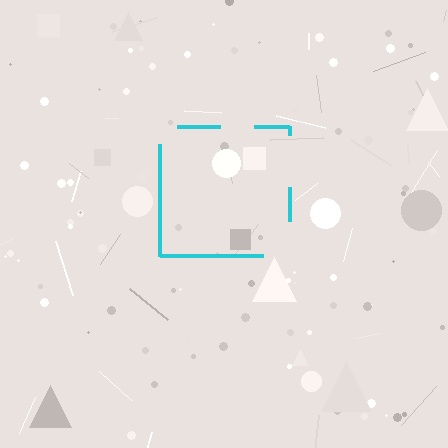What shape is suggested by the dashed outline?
The dashed outline suggests a square.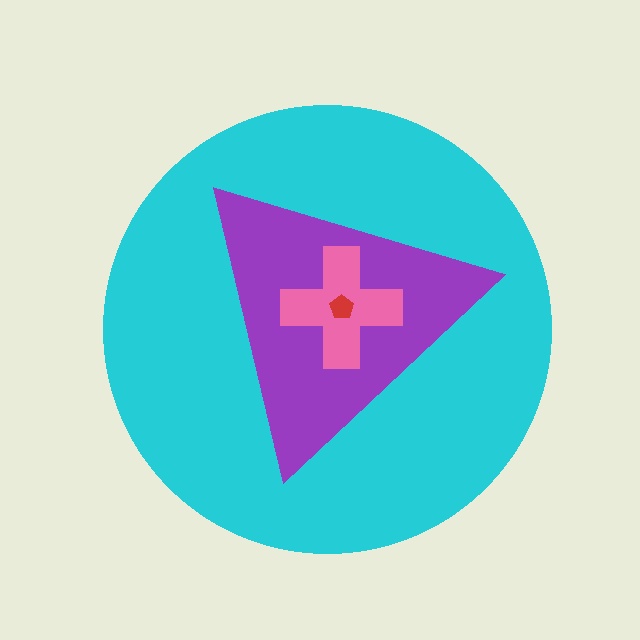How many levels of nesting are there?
4.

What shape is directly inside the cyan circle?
The purple triangle.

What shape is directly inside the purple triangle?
The pink cross.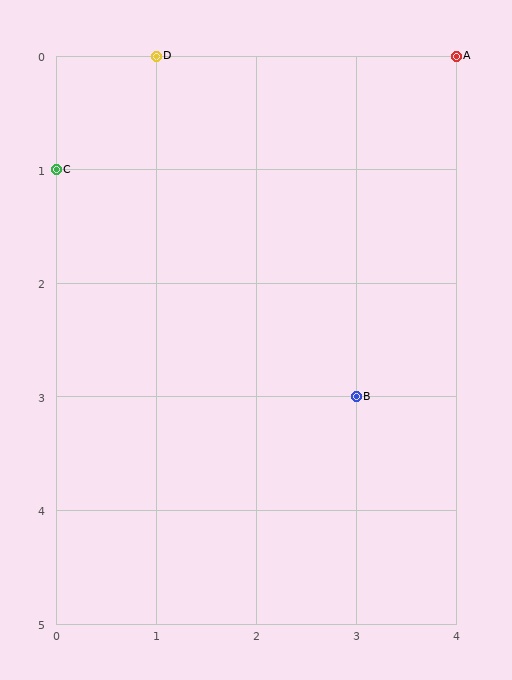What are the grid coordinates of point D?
Point D is at grid coordinates (1, 0).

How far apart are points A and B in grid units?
Points A and B are 1 column and 3 rows apart (about 3.2 grid units diagonally).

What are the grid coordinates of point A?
Point A is at grid coordinates (4, 0).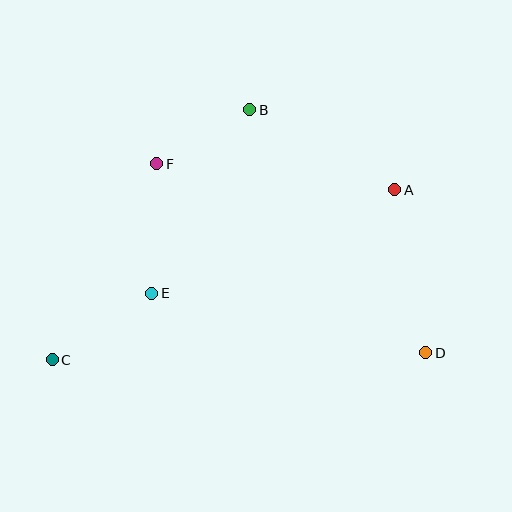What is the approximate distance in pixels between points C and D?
The distance between C and D is approximately 374 pixels.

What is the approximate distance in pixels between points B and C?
The distance between B and C is approximately 318 pixels.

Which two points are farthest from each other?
Points A and C are farthest from each other.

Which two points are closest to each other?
Points B and F are closest to each other.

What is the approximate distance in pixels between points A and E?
The distance between A and E is approximately 264 pixels.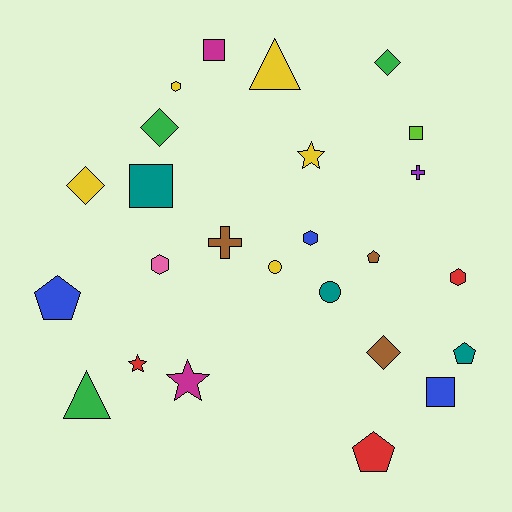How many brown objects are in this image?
There are 3 brown objects.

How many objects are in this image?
There are 25 objects.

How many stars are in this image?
There are 3 stars.